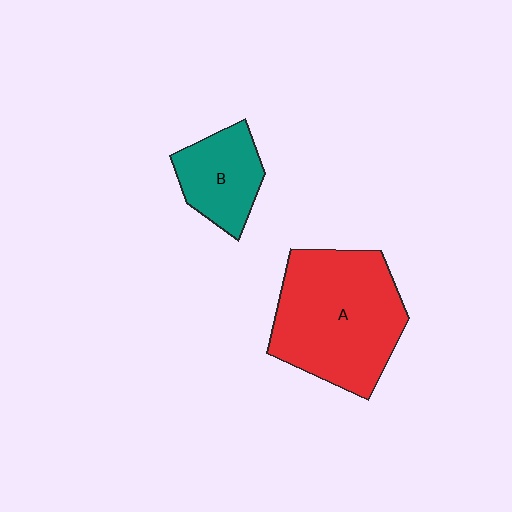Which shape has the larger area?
Shape A (red).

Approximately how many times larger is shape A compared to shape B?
Approximately 2.2 times.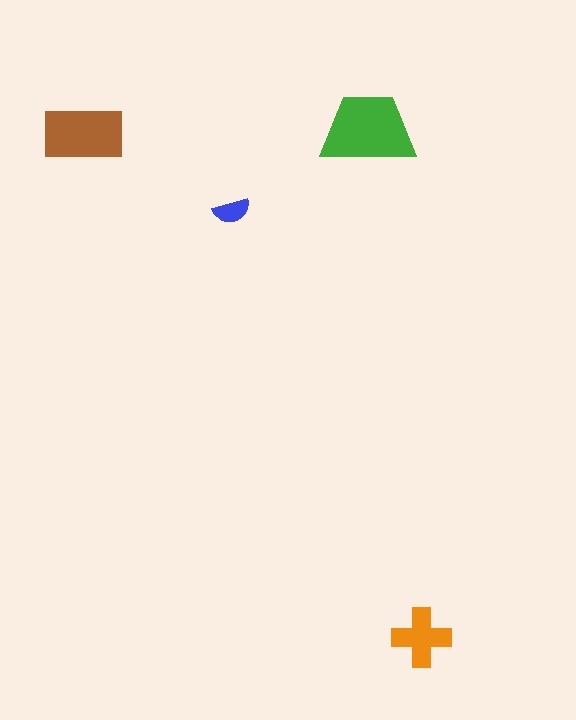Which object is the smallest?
The blue semicircle.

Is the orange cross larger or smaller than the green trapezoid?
Smaller.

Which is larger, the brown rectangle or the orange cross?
The brown rectangle.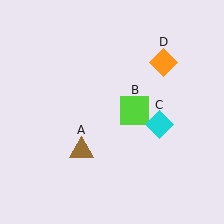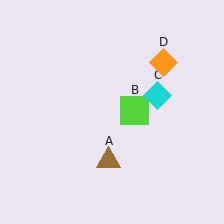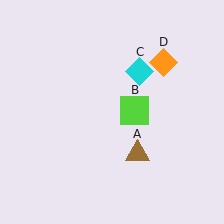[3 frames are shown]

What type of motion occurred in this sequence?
The brown triangle (object A), cyan diamond (object C) rotated counterclockwise around the center of the scene.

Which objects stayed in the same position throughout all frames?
Lime square (object B) and orange diamond (object D) remained stationary.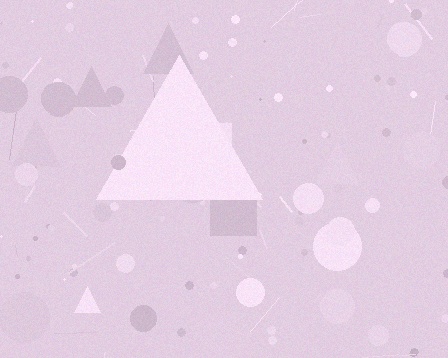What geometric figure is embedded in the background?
A triangle is embedded in the background.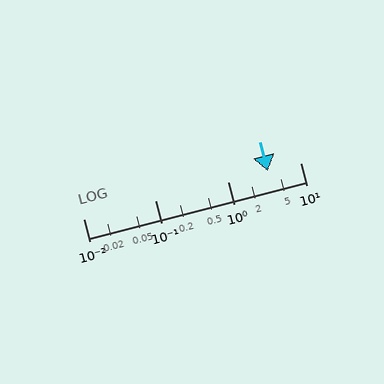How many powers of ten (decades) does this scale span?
The scale spans 3 decades, from 0.01 to 10.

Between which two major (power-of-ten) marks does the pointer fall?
The pointer is between 1 and 10.